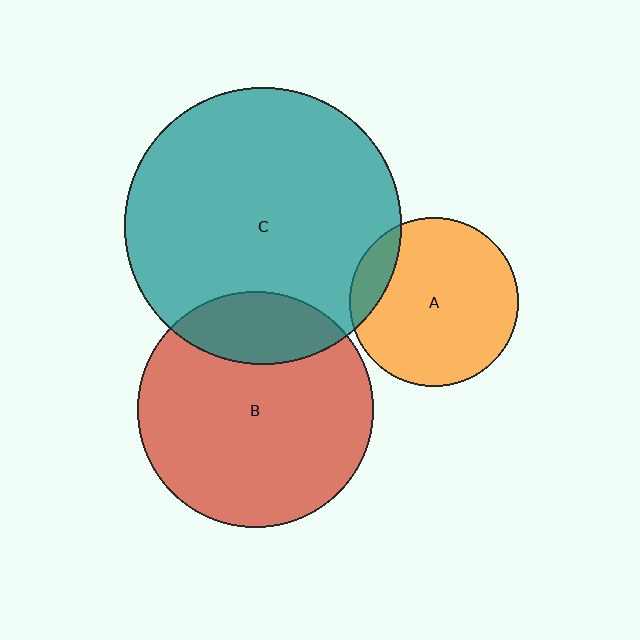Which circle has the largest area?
Circle C (teal).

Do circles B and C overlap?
Yes.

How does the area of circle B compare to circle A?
Approximately 2.0 times.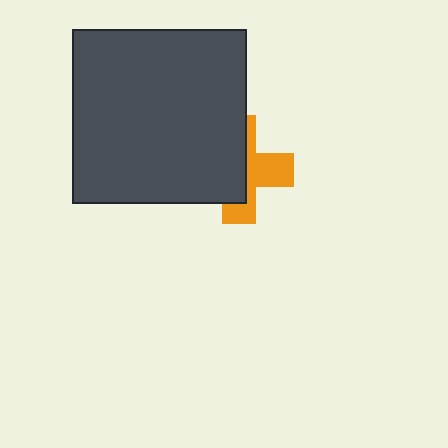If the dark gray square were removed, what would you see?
You would see the complete orange cross.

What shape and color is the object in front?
The object in front is a dark gray square.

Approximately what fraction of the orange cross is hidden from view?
Roughly 57% of the orange cross is hidden behind the dark gray square.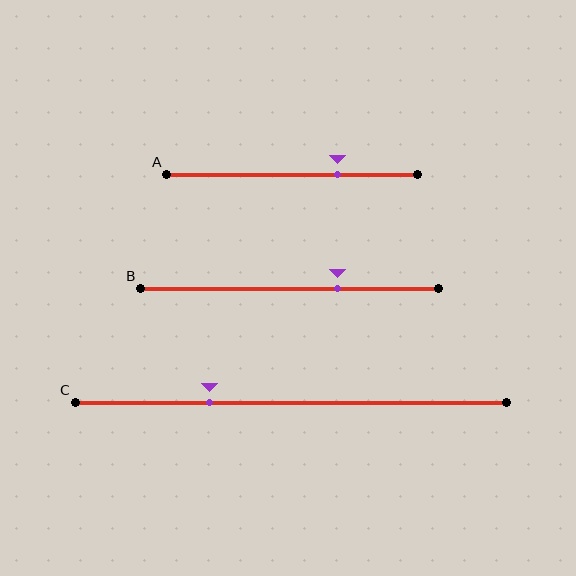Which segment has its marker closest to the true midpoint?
Segment B has its marker closest to the true midpoint.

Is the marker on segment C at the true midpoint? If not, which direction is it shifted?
No, the marker on segment C is shifted to the left by about 19% of the segment length.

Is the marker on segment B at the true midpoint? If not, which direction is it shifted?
No, the marker on segment B is shifted to the right by about 16% of the segment length.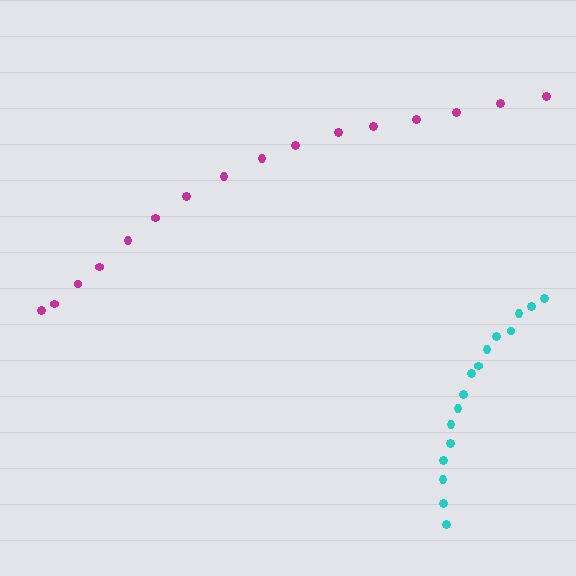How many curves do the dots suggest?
There are 2 distinct paths.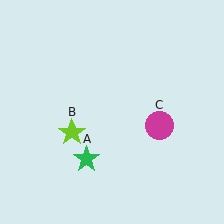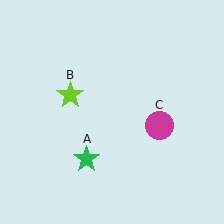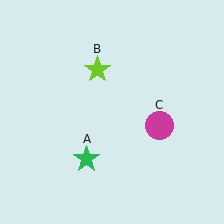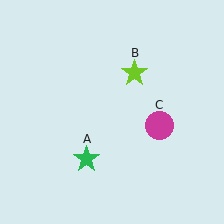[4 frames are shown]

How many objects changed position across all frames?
1 object changed position: lime star (object B).